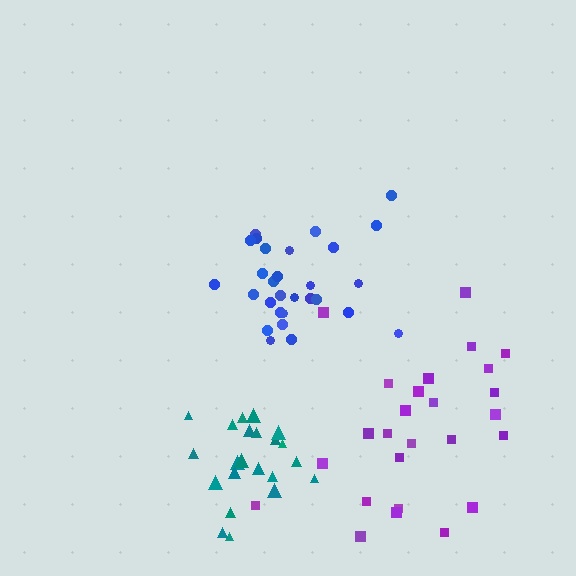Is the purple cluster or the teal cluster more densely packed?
Teal.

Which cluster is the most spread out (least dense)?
Purple.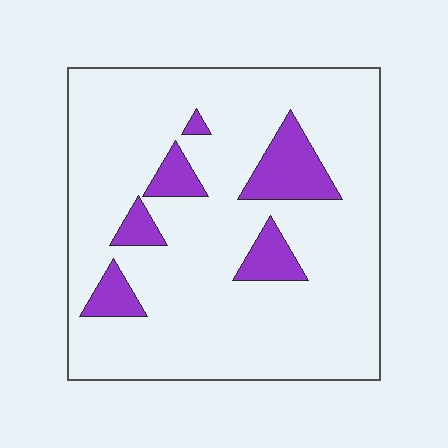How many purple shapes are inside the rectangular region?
6.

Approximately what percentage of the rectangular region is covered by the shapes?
Approximately 15%.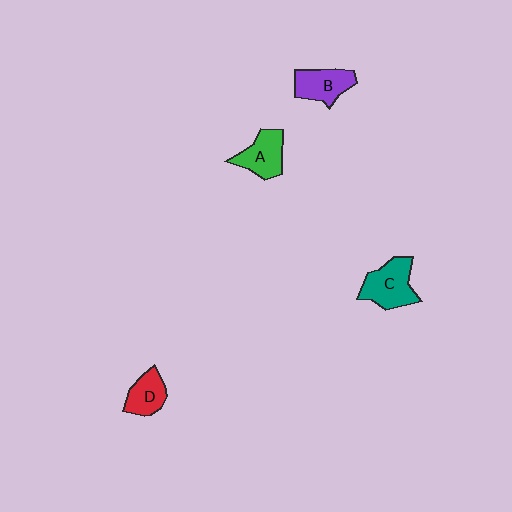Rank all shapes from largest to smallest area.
From largest to smallest: C (teal), B (purple), A (green), D (red).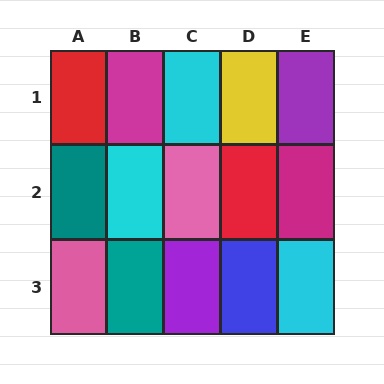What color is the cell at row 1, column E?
Purple.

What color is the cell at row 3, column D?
Blue.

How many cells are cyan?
3 cells are cyan.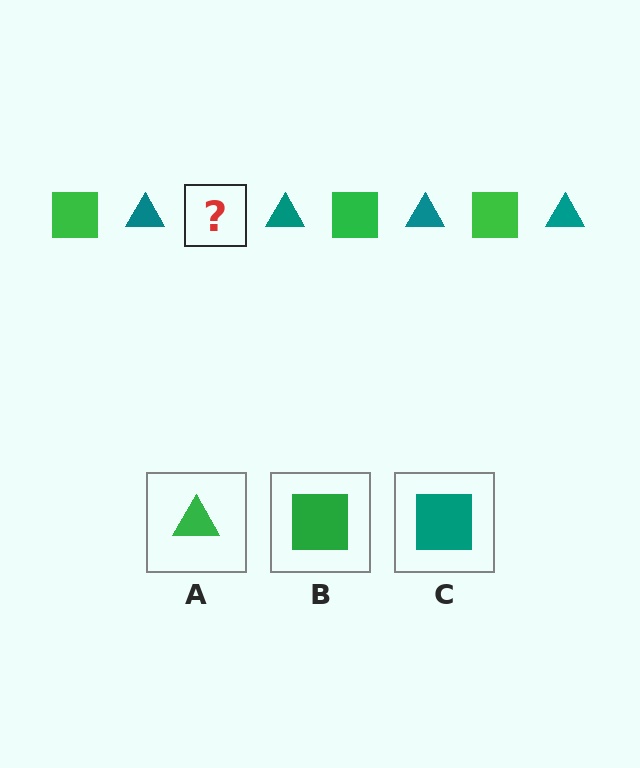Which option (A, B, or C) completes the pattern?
B.